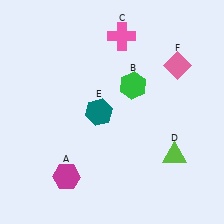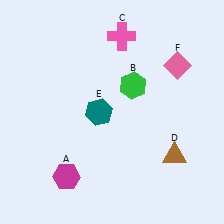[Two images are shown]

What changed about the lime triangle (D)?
In Image 1, D is lime. In Image 2, it changed to brown.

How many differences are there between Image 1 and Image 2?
There is 1 difference between the two images.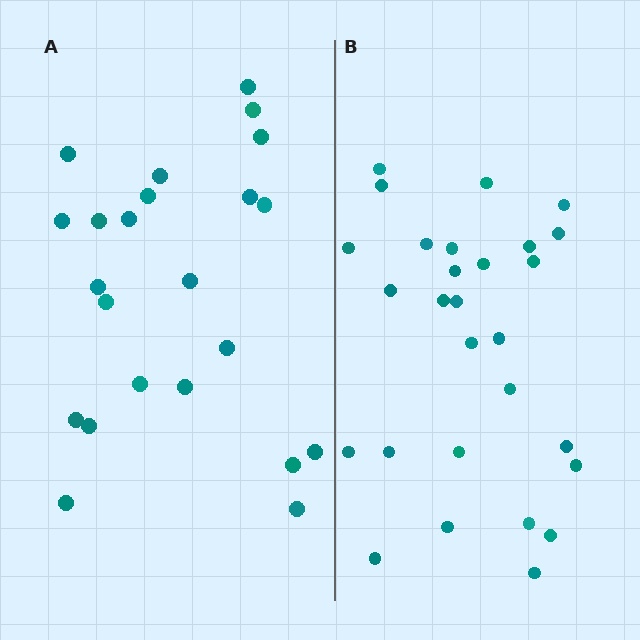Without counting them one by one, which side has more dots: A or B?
Region B (the right region) has more dots.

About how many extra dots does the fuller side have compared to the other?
Region B has about 5 more dots than region A.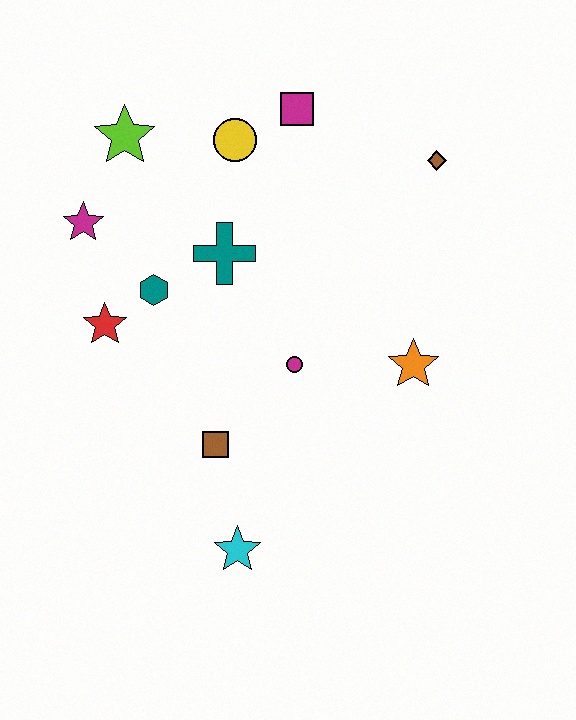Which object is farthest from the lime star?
The cyan star is farthest from the lime star.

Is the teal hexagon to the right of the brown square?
No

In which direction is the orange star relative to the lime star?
The orange star is to the right of the lime star.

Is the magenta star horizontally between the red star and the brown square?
No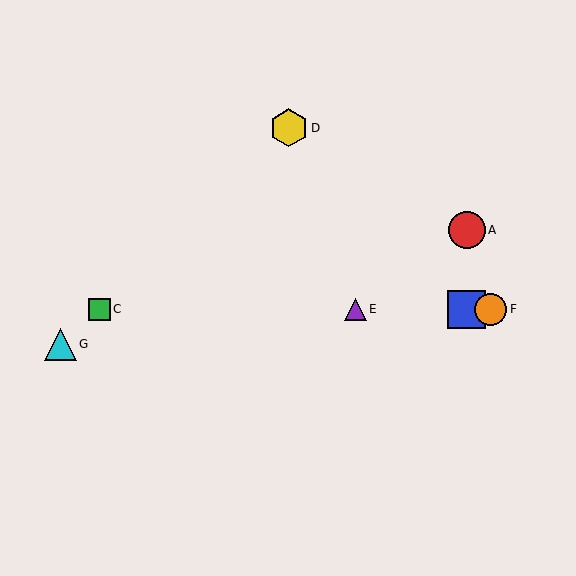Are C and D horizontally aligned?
No, C is at y≈309 and D is at y≈128.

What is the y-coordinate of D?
Object D is at y≈128.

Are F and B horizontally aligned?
Yes, both are at y≈309.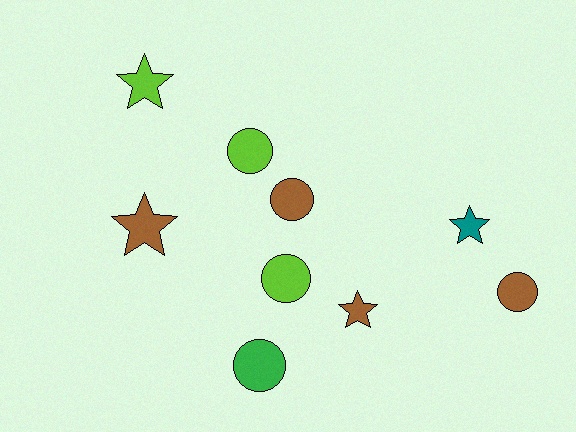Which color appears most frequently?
Brown, with 4 objects.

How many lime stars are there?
There is 1 lime star.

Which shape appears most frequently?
Circle, with 5 objects.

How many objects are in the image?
There are 9 objects.